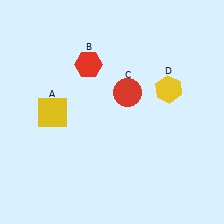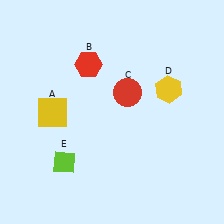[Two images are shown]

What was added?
A lime diamond (E) was added in Image 2.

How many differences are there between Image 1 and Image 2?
There is 1 difference between the two images.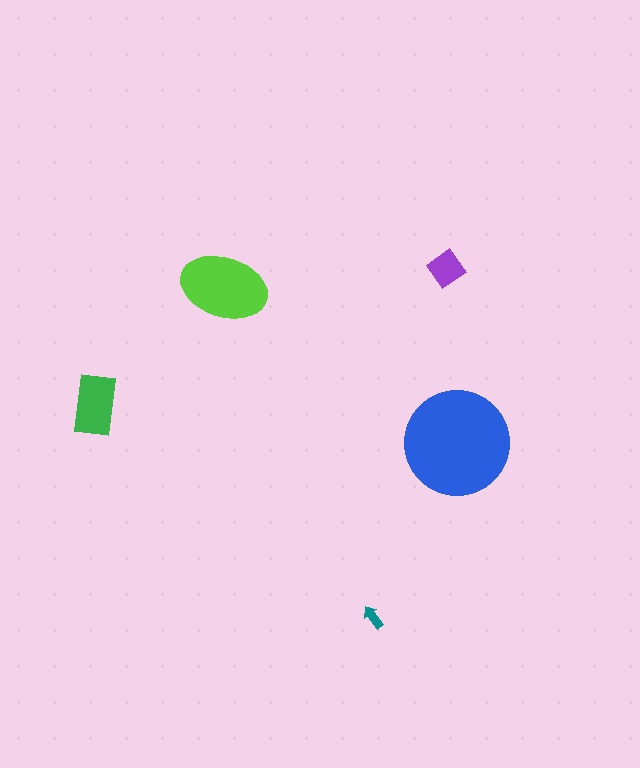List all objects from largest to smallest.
The blue circle, the lime ellipse, the green rectangle, the purple diamond, the teal arrow.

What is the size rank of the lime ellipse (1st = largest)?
2nd.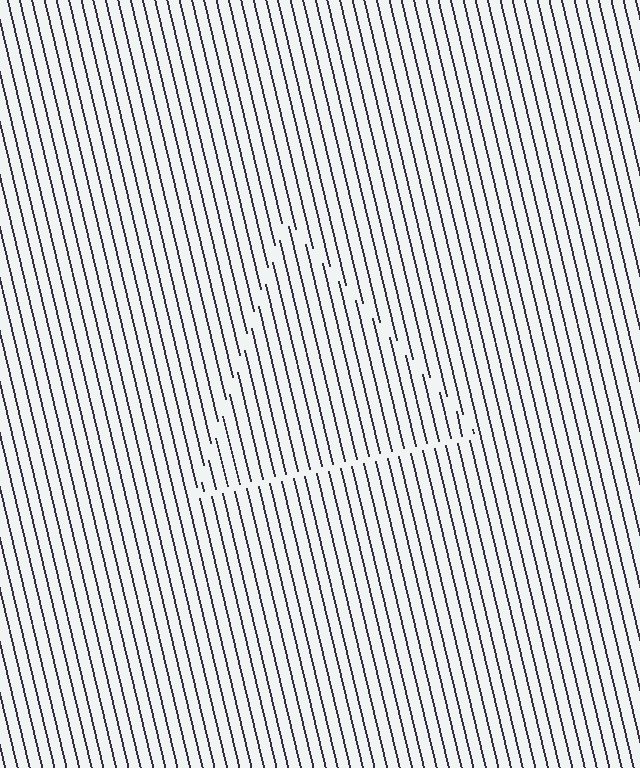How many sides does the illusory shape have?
3 sides — the line-ends trace a triangle.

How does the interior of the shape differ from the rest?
The interior of the shape contains the same grating, shifted by half a period — the contour is defined by the phase discontinuity where line-ends from the inner and outer gratings abut.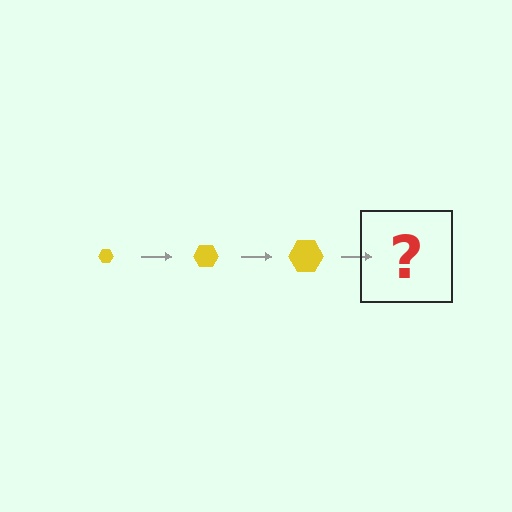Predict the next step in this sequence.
The next step is a yellow hexagon, larger than the previous one.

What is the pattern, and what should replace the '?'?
The pattern is that the hexagon gets progressively larger each step. The '?' should be a yellow hexagon, larger than the previous one.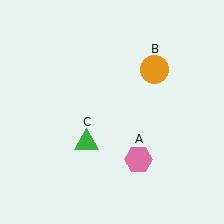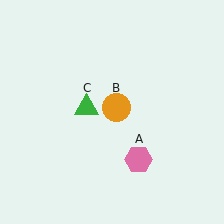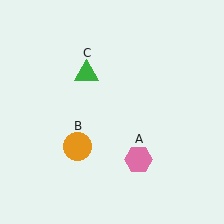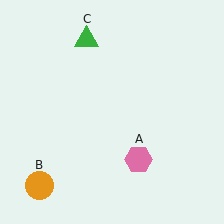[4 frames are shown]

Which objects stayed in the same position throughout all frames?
Pink hexagon (object A) remained stationary.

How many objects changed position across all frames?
2 objects changed position: orange circle (object B), green triangle (object C).